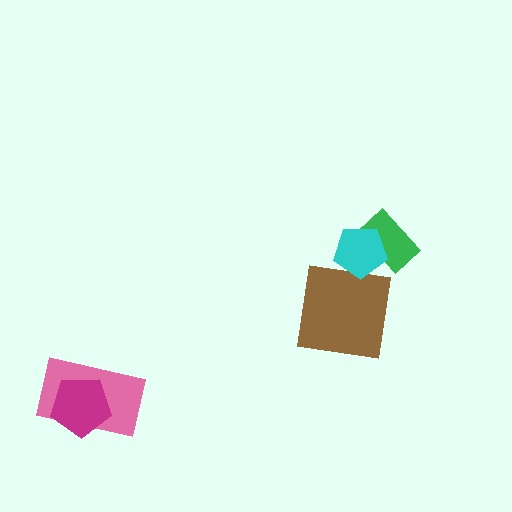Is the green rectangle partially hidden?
Yes, it is partially covered by another shape.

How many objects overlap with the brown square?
0 objects overlap with the brown square.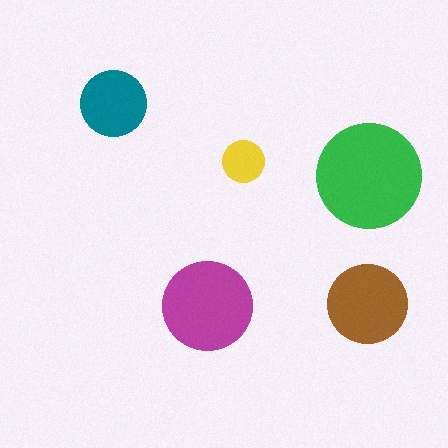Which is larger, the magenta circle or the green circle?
The green one.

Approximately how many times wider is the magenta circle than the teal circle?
About 1.5 times wider.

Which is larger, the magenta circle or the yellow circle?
The magenta one.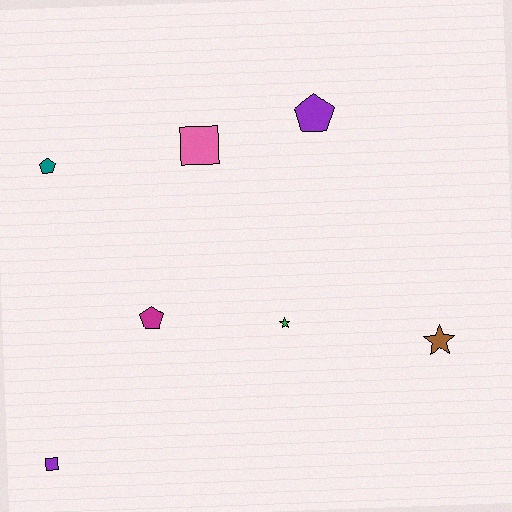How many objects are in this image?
There are 7 objects.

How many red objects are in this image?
There are no red objects.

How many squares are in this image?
There are 2 squares.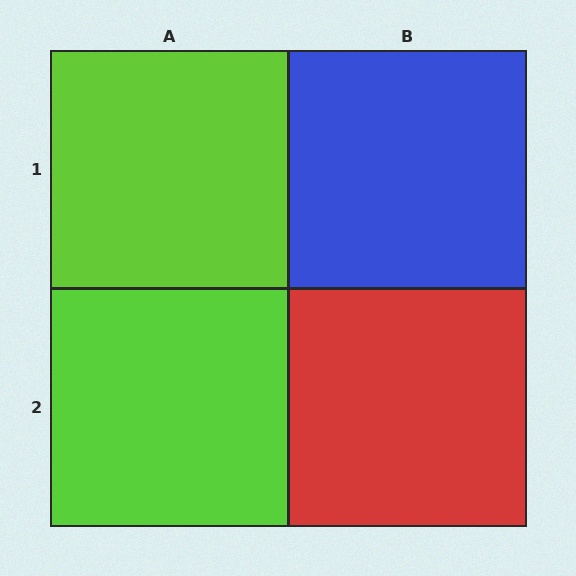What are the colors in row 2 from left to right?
Lime, red.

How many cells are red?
1 cell is red.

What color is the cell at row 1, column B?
Blue.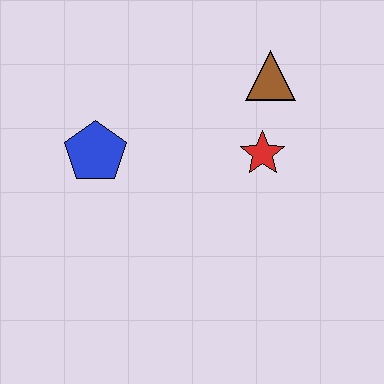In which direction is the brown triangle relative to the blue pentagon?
The brown triangle is to the right of the blue pentagon.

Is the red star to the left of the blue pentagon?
No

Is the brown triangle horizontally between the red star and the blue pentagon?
No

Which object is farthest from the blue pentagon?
The brown triangle is farthest from the blue pentagon.